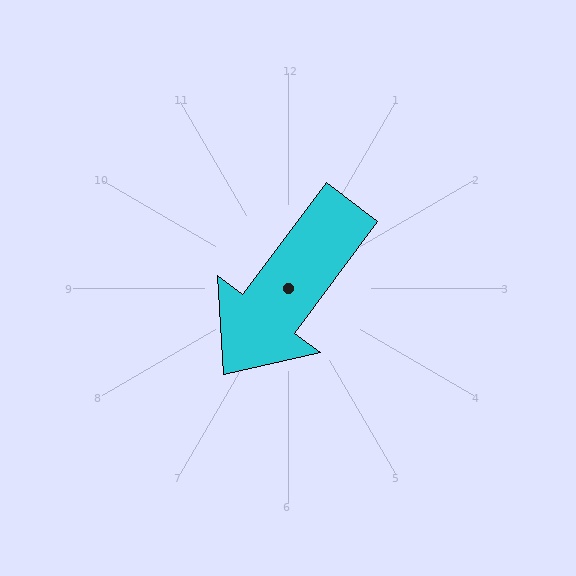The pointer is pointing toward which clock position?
Roughly 7 o'clock.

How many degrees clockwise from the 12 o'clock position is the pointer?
Approximately 217 degrees.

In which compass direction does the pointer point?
Southwest.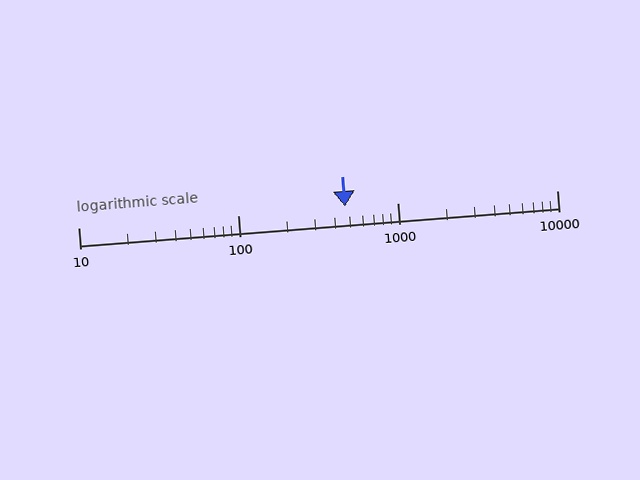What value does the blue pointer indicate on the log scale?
The pointer indicates approximately 470.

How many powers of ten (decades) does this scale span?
The scale spans 3 decades, from 10 to 10000.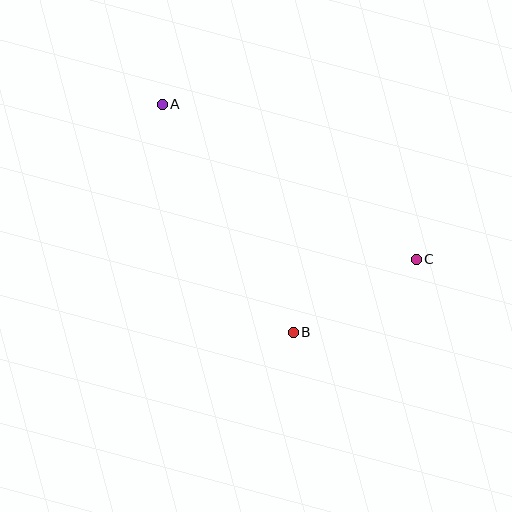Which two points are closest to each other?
Points B and C are closest to each other.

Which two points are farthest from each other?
Points A and C are farthest from each other.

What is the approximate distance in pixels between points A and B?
The distance between A and B is approximately 263 pixels.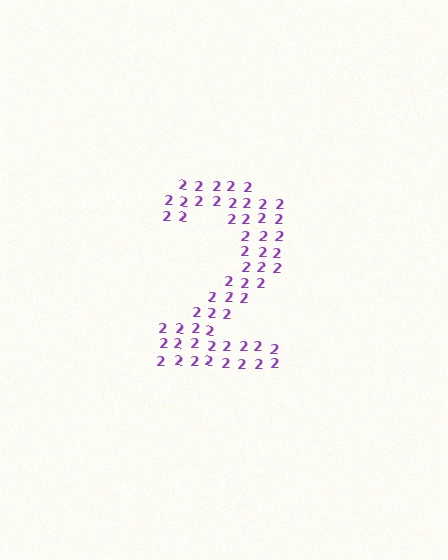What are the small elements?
The small elements are digit 2's.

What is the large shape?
The large shape is the digit 2.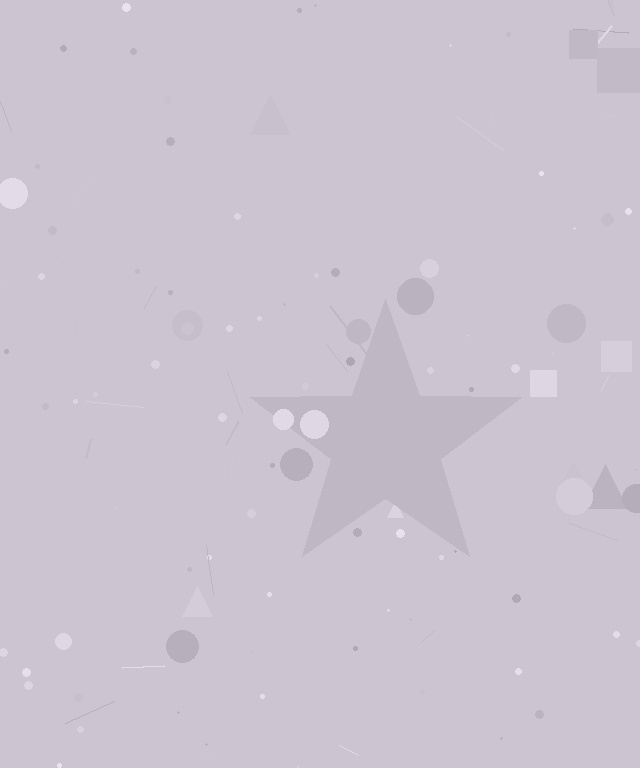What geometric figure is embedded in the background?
A star is embedded in the background.